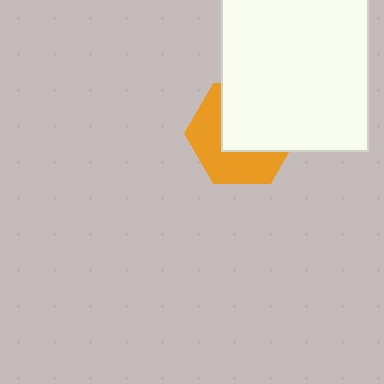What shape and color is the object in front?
The object in front is a white rectangle.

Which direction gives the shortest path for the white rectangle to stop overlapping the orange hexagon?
Moving toward the upper-right gives the shortest separation.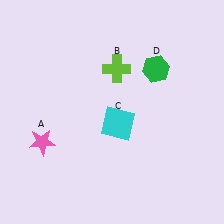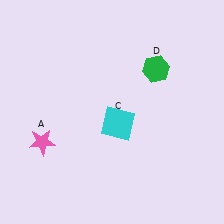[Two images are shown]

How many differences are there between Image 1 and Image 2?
There is 1 difference between the two images.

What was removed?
The lime cross (B) was removed in Image 2.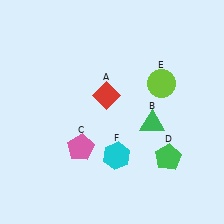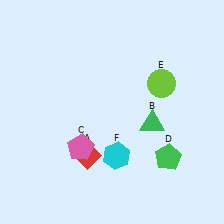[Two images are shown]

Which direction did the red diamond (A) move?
The red diamond (A) moved down.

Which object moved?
The red diamond (A) moved down.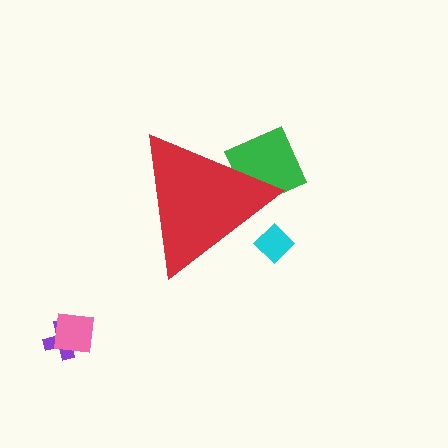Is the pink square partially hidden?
No, the pink square is fully visible.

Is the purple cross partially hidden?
No, the purple cross is fully visible.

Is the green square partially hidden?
Yes, the green square is partially hidden behind the red triangle.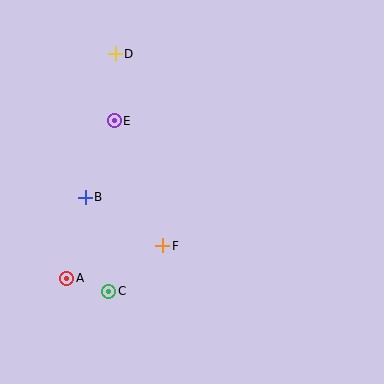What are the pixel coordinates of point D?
Point D is at (115, 54).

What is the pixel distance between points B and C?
The distance between B and C is 97 pixels.